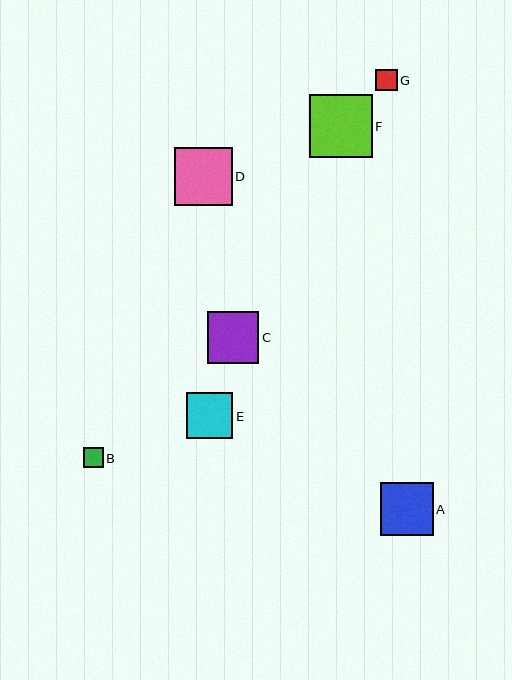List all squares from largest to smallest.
From largest to smallest: F, D, A, C, E, G, B.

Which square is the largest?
Square F is the largest with a size of approximately 63 pixels.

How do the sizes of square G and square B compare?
Square G and square B are approximately the same size.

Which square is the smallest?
Square B is the smallest with a size of approximately 20 pixels.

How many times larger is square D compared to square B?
Square D is approximately 2.8 times the size of square B.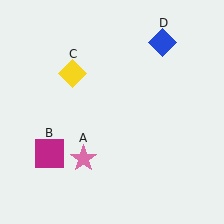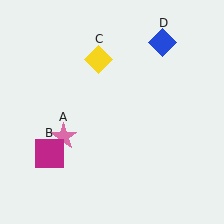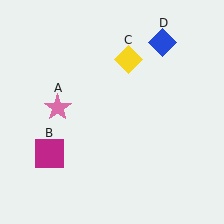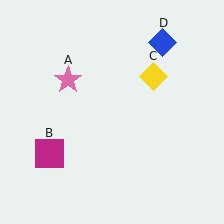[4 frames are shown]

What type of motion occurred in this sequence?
The pink star (object A), yellow diamond (object C) rotated clockwise around the center of the scene.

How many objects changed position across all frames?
2 objects changed position: pink star (object A), yellow diamond (object C).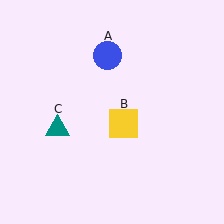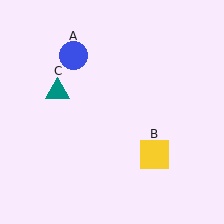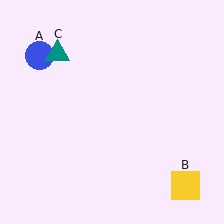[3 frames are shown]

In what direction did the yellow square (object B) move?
The yellow square (object B) moved down and to the right.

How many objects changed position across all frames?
3 objects changed position: blue circle (object A), yellow square (object B), teal triangle (object C).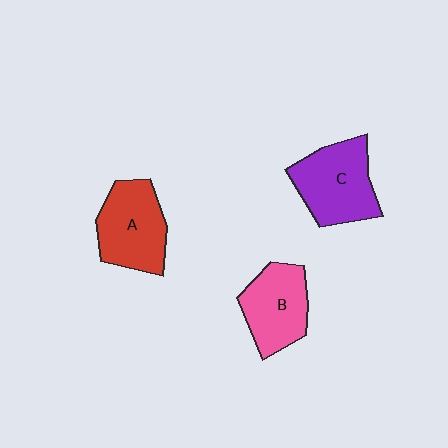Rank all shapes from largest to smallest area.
From largest to smallest: C (purple), A (red), B (pink).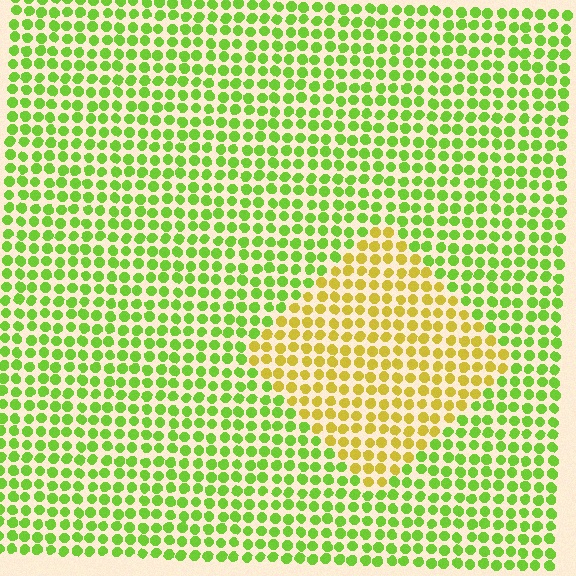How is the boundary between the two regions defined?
The boundary is defined purely by a slight shift in hue (about 44 degrees). Spacing, size, and orientation are identical on both sides.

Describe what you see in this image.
The image is filled with small lime elements in a uniform arrangement. A diamond-shaped region is visible where the elements are tinted to a slightly different hue, forming a subtle color boundary.